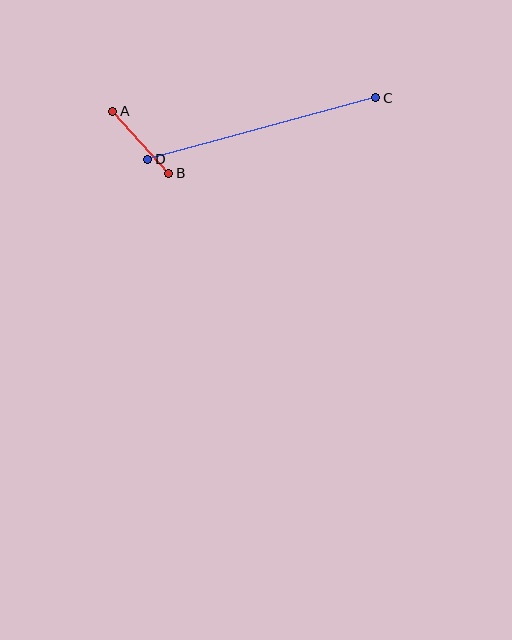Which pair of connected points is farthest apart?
Points C and D are farthest apart.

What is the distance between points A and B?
The distance is approximately 83 pixels.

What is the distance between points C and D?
The distance is approximately 236 pixels.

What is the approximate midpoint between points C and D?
The midpoint is at approximately (262, 129) pixels.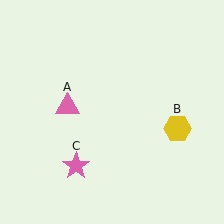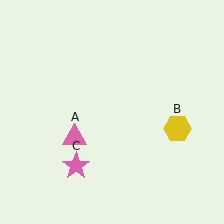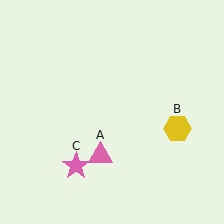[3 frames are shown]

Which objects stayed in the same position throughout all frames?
Yellow hexagon (object B) and pink star (object C) remained stationary.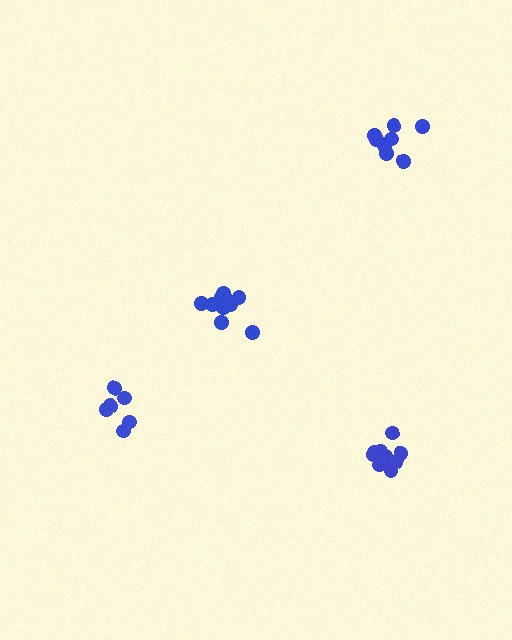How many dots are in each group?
Group 1: 11 dots, Group 2: 6 dots, Group 3: 8 dots, Group 4: 11 dots (36 total).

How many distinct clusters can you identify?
There are 4 distinct clusters.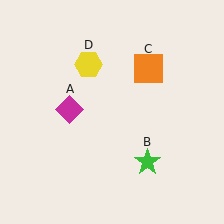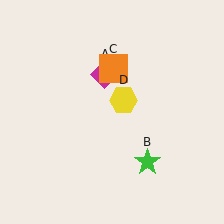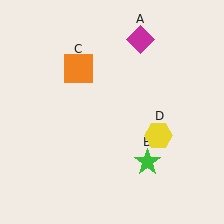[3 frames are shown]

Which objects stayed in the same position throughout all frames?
Green star (object B) remained stationary.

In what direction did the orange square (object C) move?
The orange square (object C) moved left.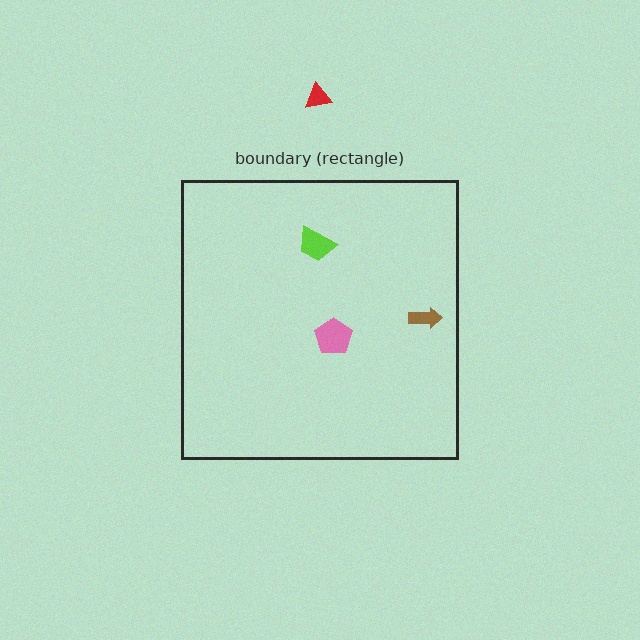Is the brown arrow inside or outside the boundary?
Inside.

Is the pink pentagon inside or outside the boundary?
Inside.